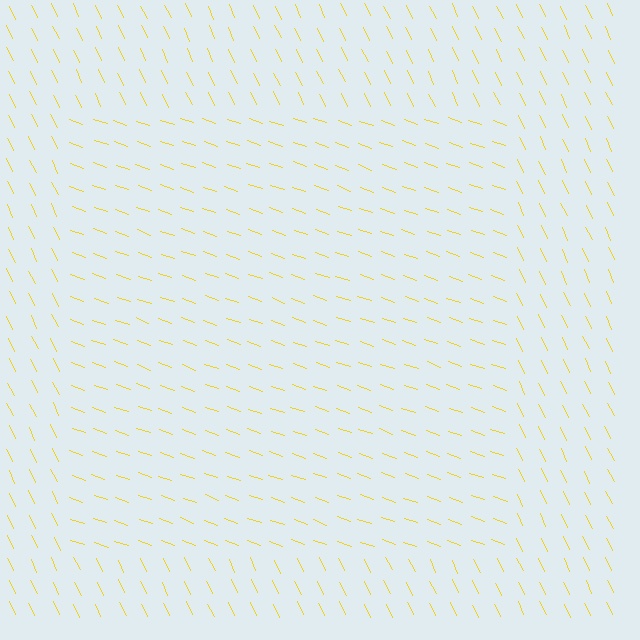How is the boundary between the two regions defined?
The boundary is defined purely by a change in line orientation (approximately 45 degrees difference). All lines are the same color and thickness.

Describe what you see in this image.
The image is filled with small yellow line segments. A rectangle region in the image has lines oriented differently from the surrounding lines, creating a visible texture boundary.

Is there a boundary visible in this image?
Yes, there is a texture boundary formed by a change in line orientation.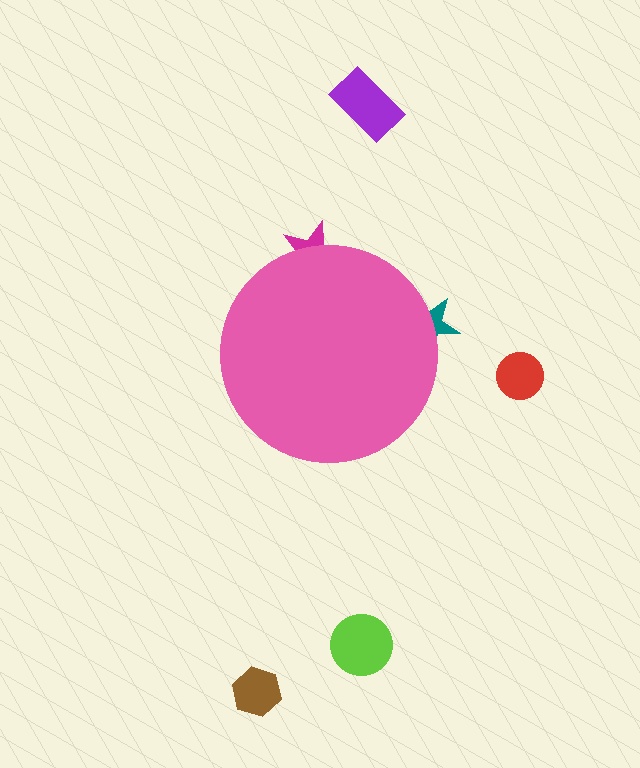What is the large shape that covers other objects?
A pink circle.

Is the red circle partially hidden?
No, the red circle is fully visible.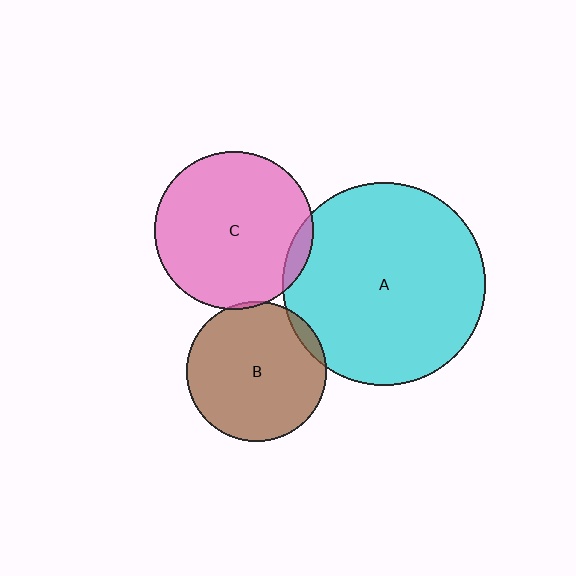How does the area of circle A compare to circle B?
Approximately 2.1 times.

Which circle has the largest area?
Circle A (cyan).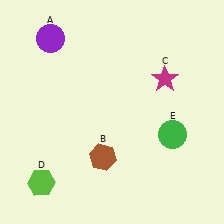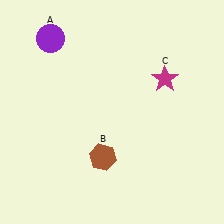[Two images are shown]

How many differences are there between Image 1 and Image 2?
There are 2 differences between the two images.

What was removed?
The green circle (E), the lime hexagon (D) were removed in Image 2.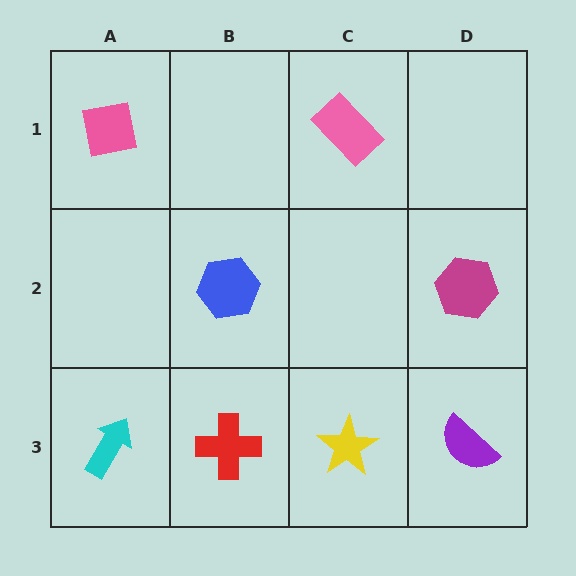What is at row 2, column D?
A magenta hexagon.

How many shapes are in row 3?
4 shapes.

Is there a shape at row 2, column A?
No, that cell is empty.